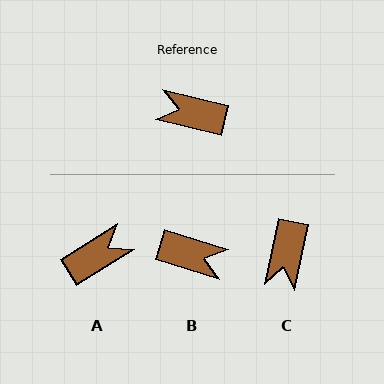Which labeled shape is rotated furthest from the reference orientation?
B, about 176 degrees away.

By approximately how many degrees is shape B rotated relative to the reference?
Approximately 176 degrees counter-clockwise.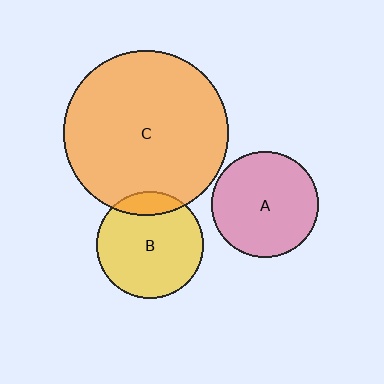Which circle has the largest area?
Circle C (orange).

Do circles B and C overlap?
Yes.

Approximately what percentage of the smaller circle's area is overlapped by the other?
Approximately 15%.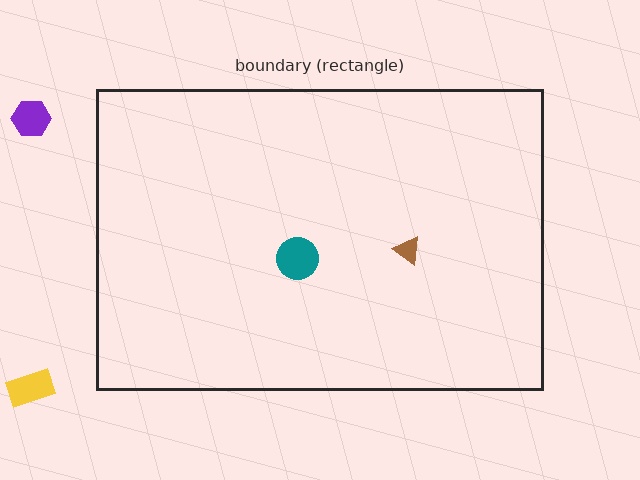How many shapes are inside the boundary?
2 inside, 2 outside.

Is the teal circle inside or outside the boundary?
Inside.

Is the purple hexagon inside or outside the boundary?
Outside.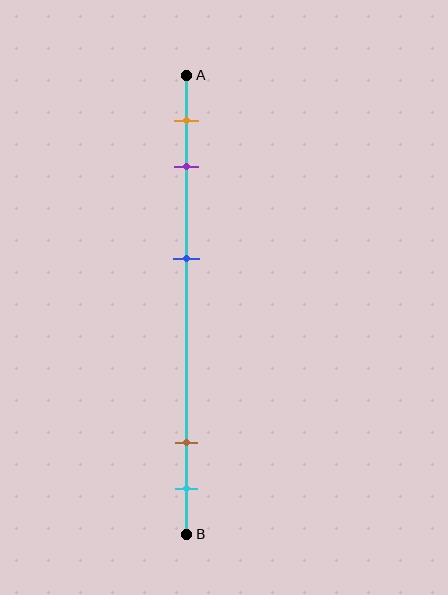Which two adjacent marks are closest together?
The brown and cyan marks are the closest adjacent pair.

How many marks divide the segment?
There are 5 marks dividing the segment.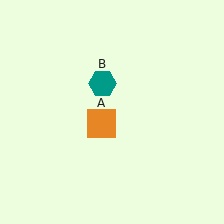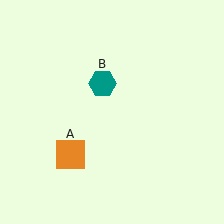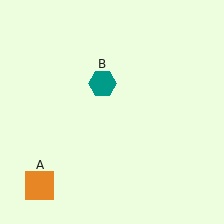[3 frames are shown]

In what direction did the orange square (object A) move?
The orange square (object A) moved down and to the left.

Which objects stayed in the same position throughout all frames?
Teal hexagon (object B) remained stationary.